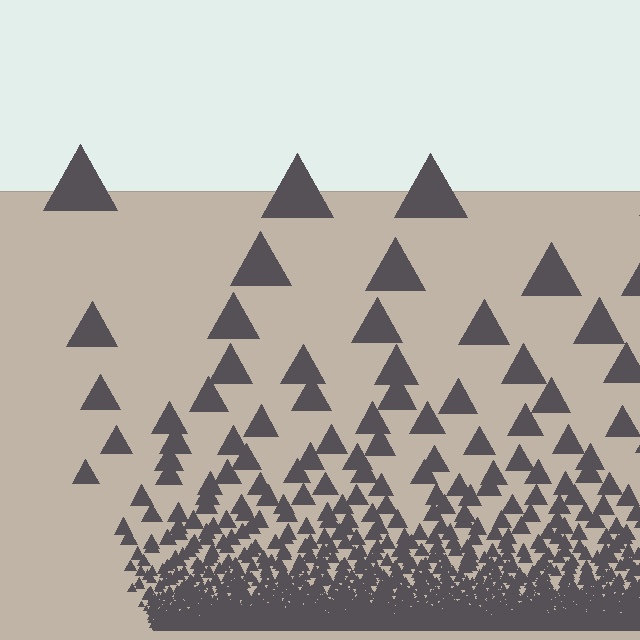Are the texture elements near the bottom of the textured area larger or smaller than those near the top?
Smaller. The gradient is inverted — elements near the bottom are smaller and denser.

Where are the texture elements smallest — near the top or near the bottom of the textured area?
Near the bottom.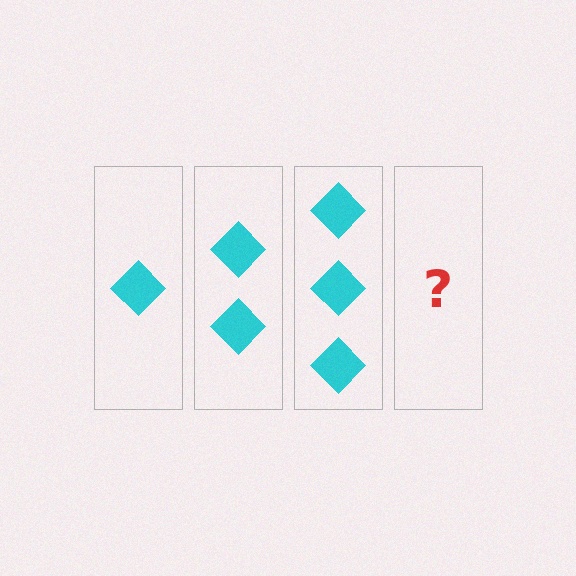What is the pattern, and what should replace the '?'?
The pattern is that each step adds one more diamond. The '?' should be 4 diamonds.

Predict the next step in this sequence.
The next step is 4 diamonds.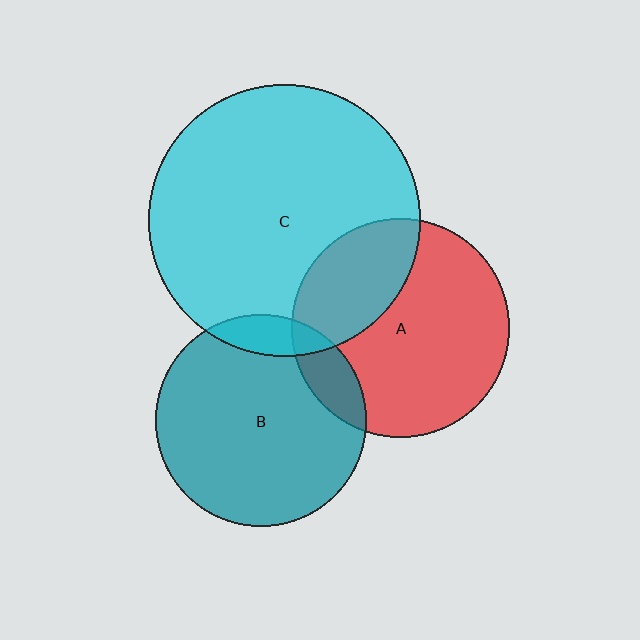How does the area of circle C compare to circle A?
Approximately 1.6 times.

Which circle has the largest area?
Circle C (cyan).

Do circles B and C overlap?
Yes.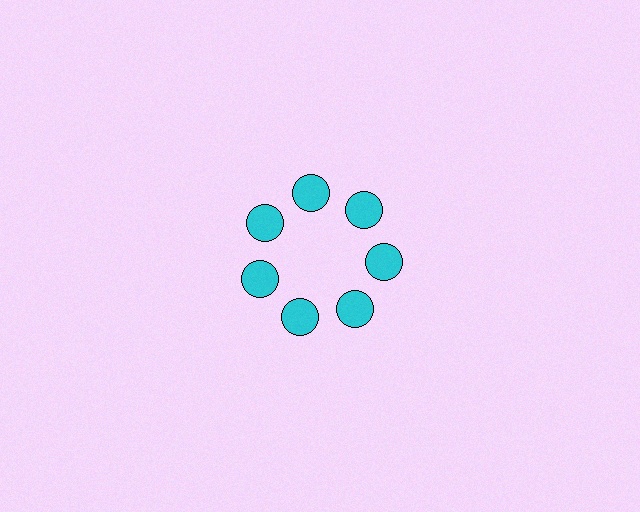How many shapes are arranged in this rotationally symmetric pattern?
There are 7 shapes, arranged in 7 groups of 1.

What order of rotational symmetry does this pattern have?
This pattern has 7-fold rotational symmetry.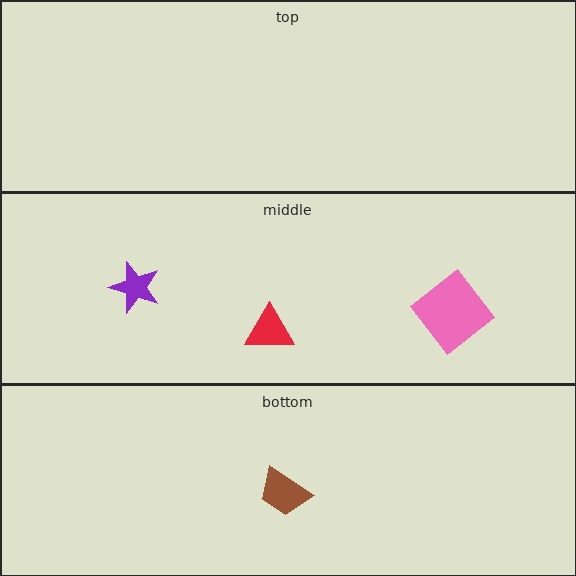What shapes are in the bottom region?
The brown trapezoid.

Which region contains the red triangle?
The middle region.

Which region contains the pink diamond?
The middle region.